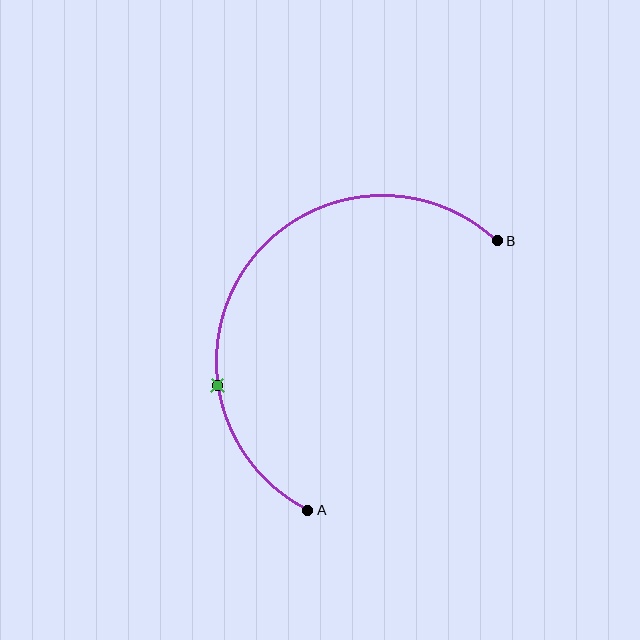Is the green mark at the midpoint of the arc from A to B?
No. The green mark lies on the arc but is closer to endpoint A. The arc midpoint would be at the point on the curve equidistant along the arc from both A and B.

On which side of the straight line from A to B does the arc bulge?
The arc bulges above and to the left of the straight line connecting A and B.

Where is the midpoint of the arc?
The arc midpoint is the point on the curve farthest from the straight line joining A and B. It sits above and to the left of that line.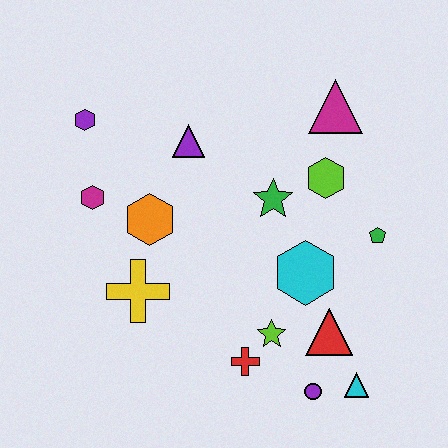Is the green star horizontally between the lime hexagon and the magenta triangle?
No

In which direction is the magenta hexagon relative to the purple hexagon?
The magenta hexagon is below the purple hexagon.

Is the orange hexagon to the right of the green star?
No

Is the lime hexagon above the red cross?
Yes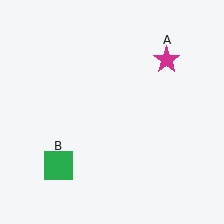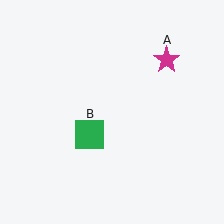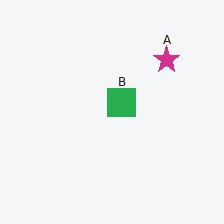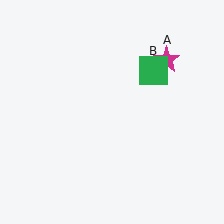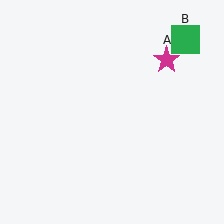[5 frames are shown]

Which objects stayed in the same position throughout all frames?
Magenta star (object A) remained stationary.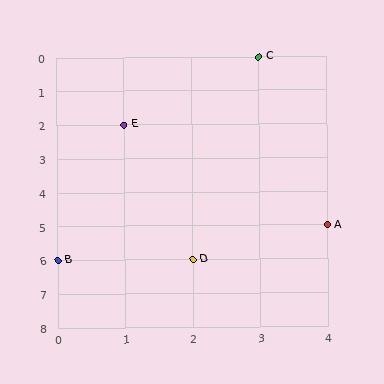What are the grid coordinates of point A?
Point A is at grid coordinates (4, 5).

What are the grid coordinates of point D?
Point D is at grid coordinates (2, 6).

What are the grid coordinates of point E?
Point E is at grid coordinates (1, 2).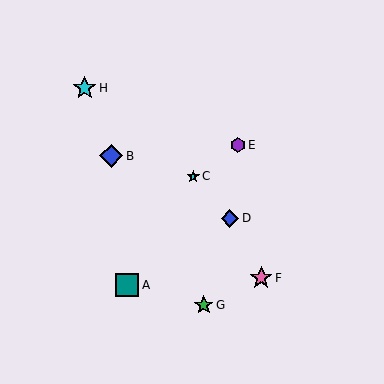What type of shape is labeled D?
Shape D is a blue diamond.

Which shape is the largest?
The teal square (labeled A) is the largest.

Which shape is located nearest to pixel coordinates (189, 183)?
The cyan star (labeled C) at (193, 176) is nearest to that location.